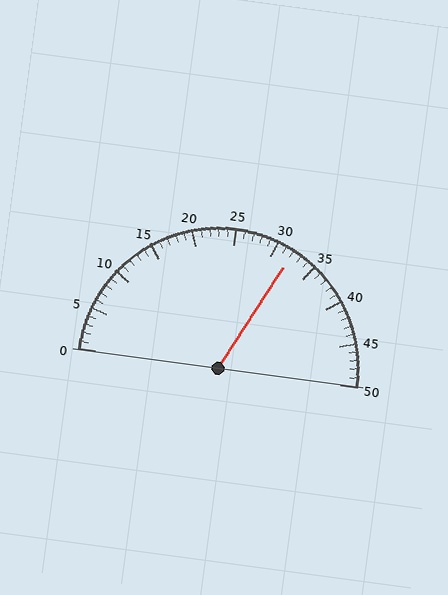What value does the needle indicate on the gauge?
The needle indicates approximately 32.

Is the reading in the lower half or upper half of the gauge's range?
The reading is in the upper half of the range (0 to 50).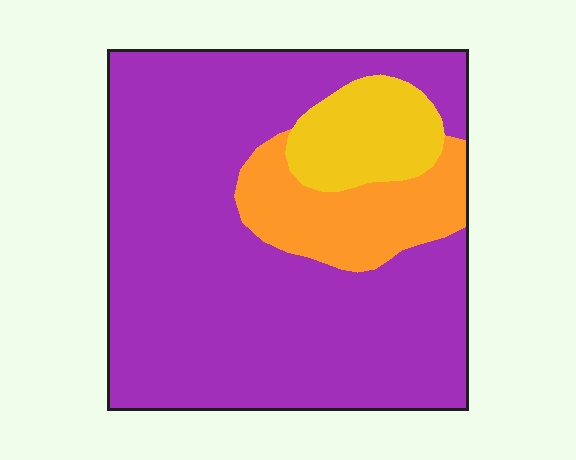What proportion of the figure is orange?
Orange takes up about one eighth (1/8) of the figure.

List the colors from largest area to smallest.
From largest to smallest: purple, orange, yellow.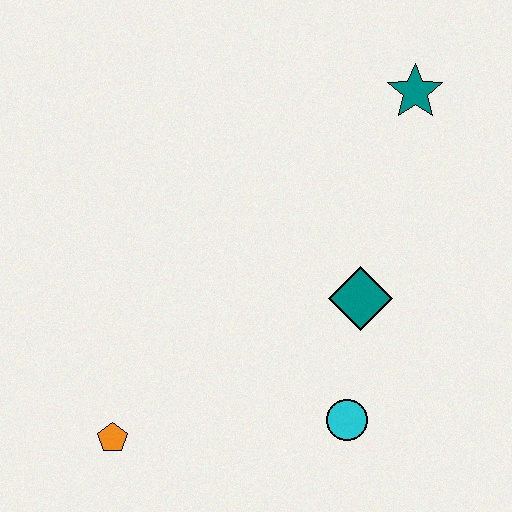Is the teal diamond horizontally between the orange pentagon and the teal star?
Yes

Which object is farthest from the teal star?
The orange pentagon is farthest from the teal star.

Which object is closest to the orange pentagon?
The cyan circle is closest to the orange pentagon.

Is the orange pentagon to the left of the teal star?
Yes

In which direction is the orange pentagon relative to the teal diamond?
The orange pentagon is to the left of the teal diamond.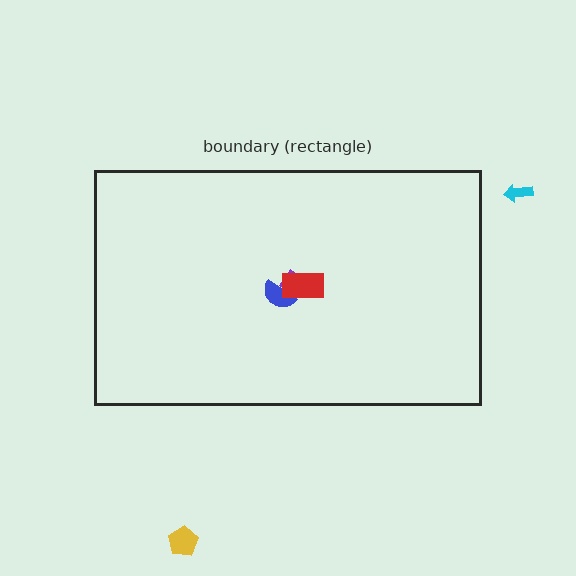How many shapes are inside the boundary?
3 inside, 2 outside.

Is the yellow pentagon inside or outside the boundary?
Outside.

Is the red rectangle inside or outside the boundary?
Inside.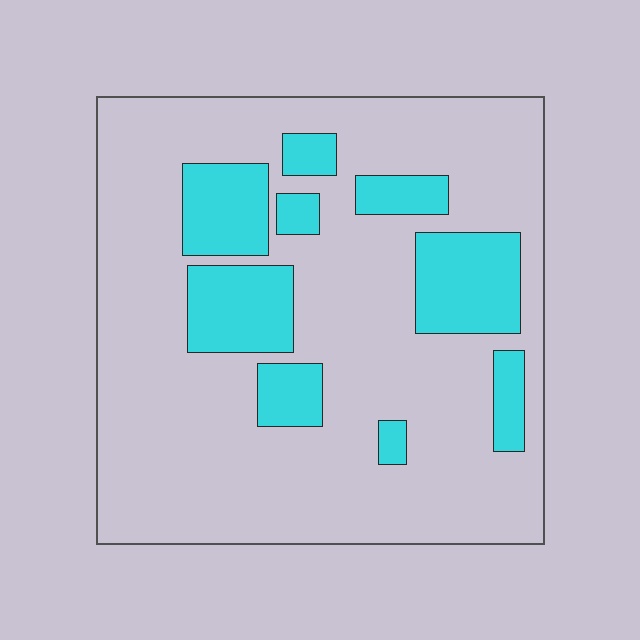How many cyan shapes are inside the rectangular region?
9.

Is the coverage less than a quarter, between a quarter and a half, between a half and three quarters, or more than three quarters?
Less than a quarter.